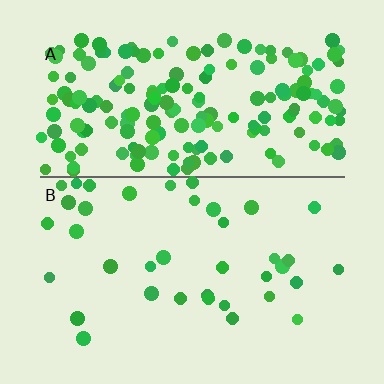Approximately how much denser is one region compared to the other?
Approximately 4.7× — region A over region B.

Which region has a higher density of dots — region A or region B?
A (the top).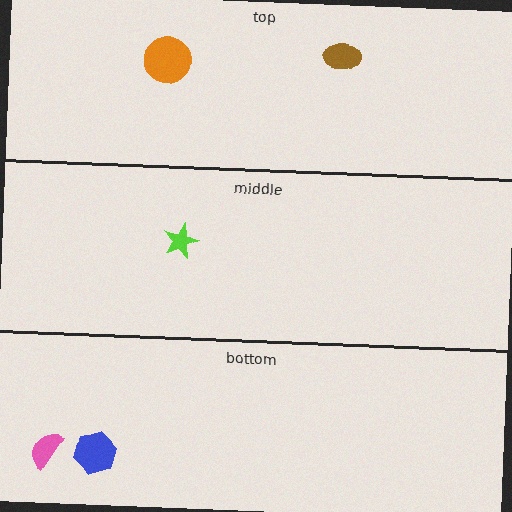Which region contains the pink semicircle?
The bottom region.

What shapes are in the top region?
The brown ellipse, the orange circle.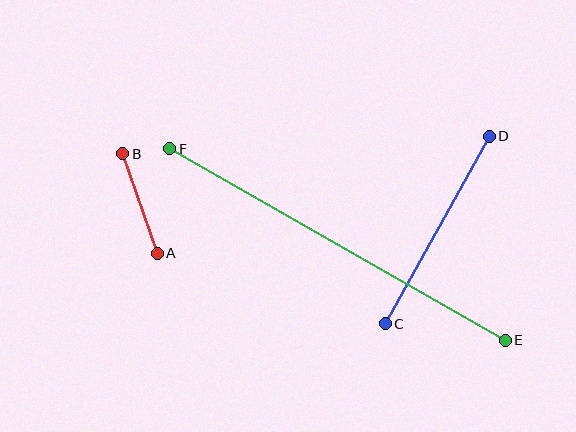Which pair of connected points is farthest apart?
Points E and F are farthest apart.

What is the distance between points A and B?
The distance is approximately 105 pixels.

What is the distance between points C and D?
The distance is approximately 215 pixels.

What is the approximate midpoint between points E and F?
The midpoint is at approximately (337, 244) pixels.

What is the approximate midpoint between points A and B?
The midpoint is at approximately (140, 203) pixels.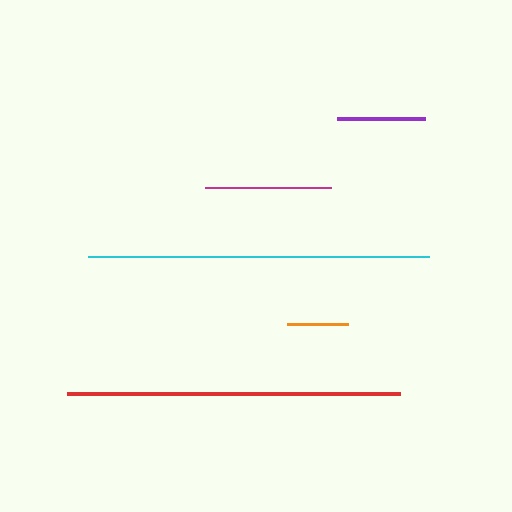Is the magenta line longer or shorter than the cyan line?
The cyan line is longer than the magenta line.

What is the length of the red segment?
The red segment is approximately 333 pixels long.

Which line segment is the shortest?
The orange line is the shortest at approximately 62 pixels.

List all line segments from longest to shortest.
From longest to shortest: cyan, red, magenta, purple, orange.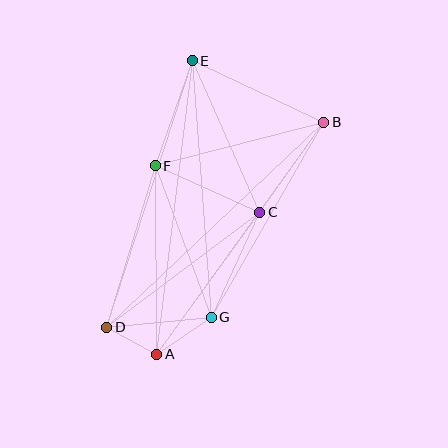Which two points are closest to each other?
Points A and D are closest to each other.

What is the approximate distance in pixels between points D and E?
The distance between D and E is approximately 280 pixels.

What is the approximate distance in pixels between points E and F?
The distance between E and F is approximately 112 pixels.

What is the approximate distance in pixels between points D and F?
The distance between D and F is approximately 168 pixels.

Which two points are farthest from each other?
Points B and D are farthest from each other.